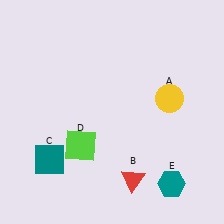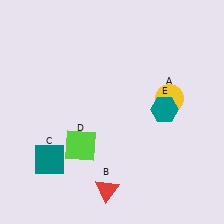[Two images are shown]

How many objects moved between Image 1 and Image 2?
2 objects moved between the two images.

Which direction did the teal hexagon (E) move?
The teal hexagon (E) moved up.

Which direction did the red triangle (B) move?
The red triangle (B) moved left.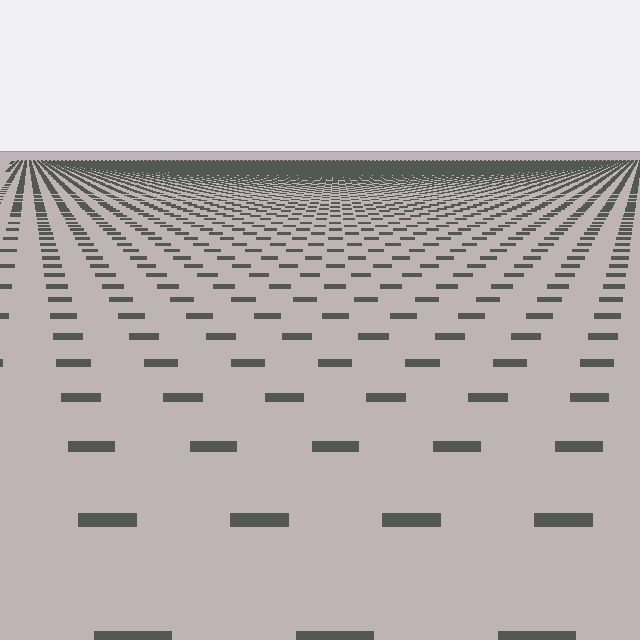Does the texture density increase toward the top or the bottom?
Density increases toward the top.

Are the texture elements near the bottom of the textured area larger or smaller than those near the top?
Larger. Near the bottom, elements are closer to the viewer and appear at a bigger on-screen size.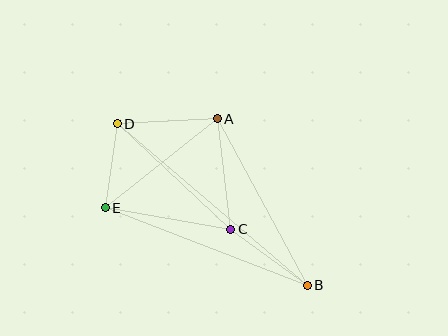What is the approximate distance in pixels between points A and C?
The distance between A and C is approximately 111 pixels.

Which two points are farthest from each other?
Points B and D are farthest from each other.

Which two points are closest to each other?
Points D and E are closest to each other.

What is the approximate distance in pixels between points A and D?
The distance between A and D is approximately 100 pixels.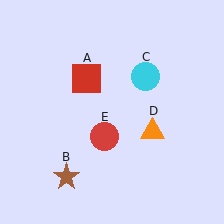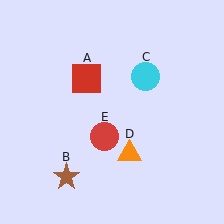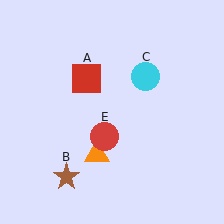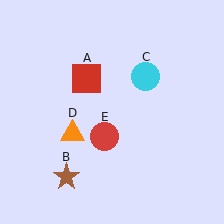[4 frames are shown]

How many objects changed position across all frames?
1 object changed position: orange triangle (object D).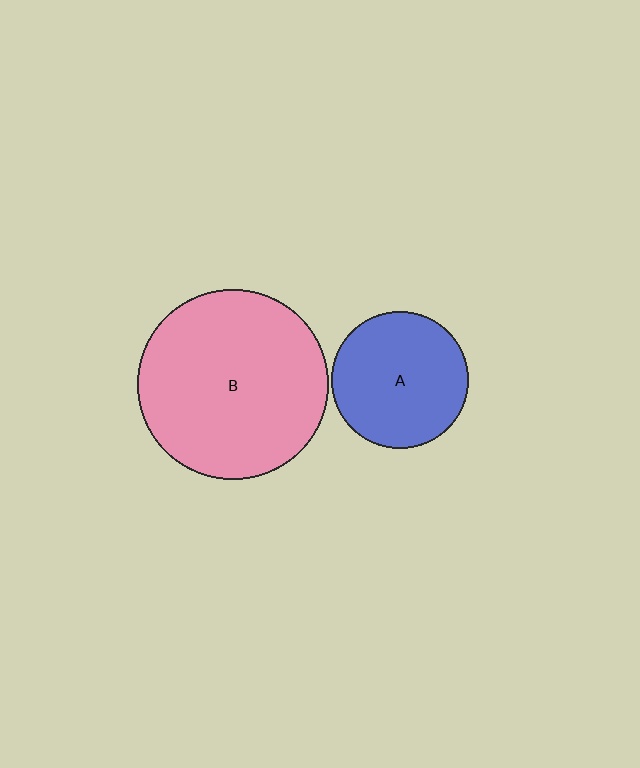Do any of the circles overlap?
No, none of the circles overlap.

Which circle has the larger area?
Circle B (pink).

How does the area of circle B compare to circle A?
Approximately 1.9 times.